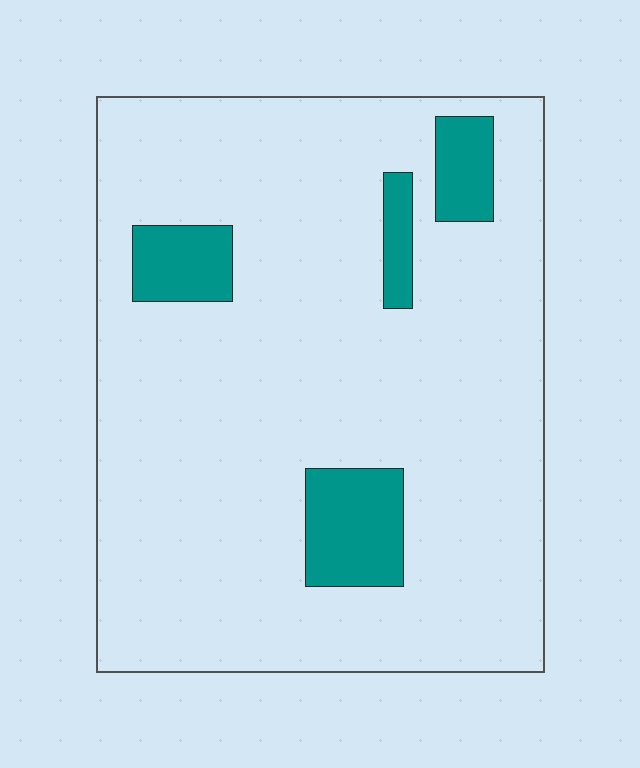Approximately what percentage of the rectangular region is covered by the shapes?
Approximately 10%.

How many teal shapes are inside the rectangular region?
4.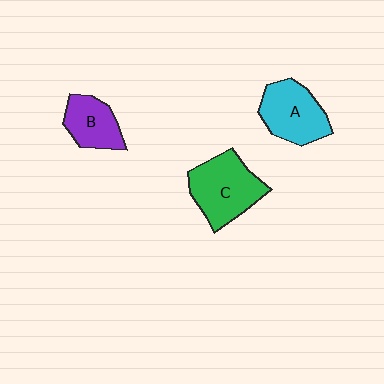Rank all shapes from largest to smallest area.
From largest to smallest: C (green), A (cyan), B (purple).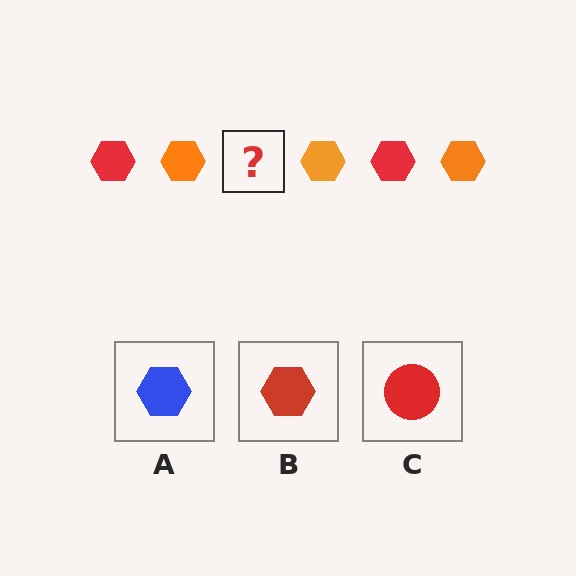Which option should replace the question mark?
Option B.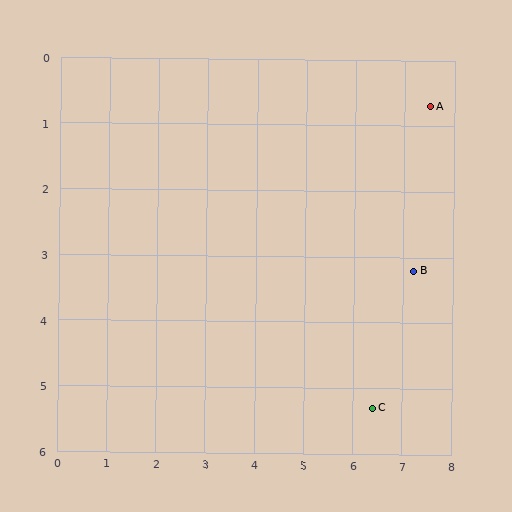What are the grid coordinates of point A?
Point A is at approximately (7.5, 0.7).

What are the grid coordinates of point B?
Point B is at approximately (7.2, 3.2).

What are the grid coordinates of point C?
Point C is at approximately (6.4, 5.3).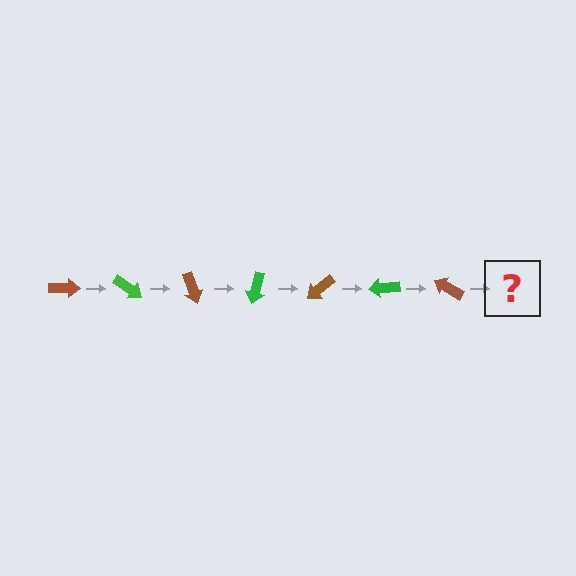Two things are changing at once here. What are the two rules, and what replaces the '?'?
The two rules are that it rotates 35 degrees each step and the color cycles through brown and green. The '?' should be a green arrow, rotated 245 degrees from the start.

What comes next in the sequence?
The next element should be a green arrow, rotated 245 degrees from the start.